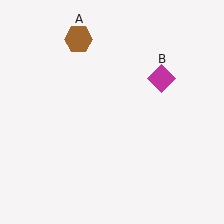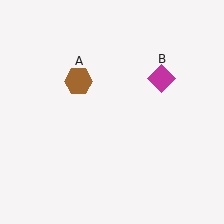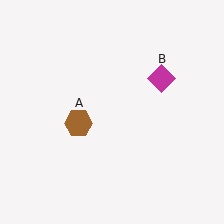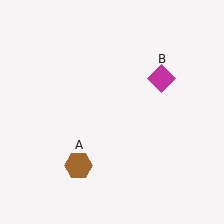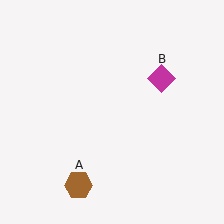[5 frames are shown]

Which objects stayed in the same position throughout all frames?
Magenta diamond (object B) remained stationary.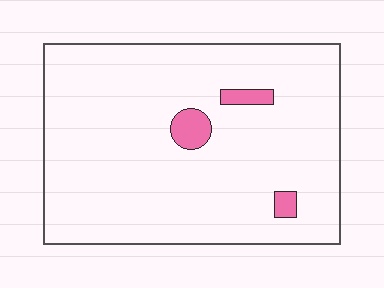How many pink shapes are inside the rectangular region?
3.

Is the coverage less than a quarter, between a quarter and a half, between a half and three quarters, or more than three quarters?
Less than a quarter.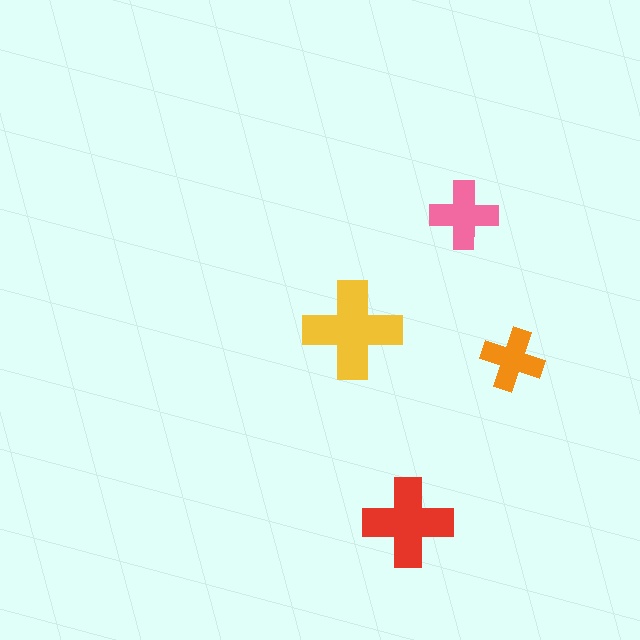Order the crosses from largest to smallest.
the yellow one, the red one, the pink one, the orange one.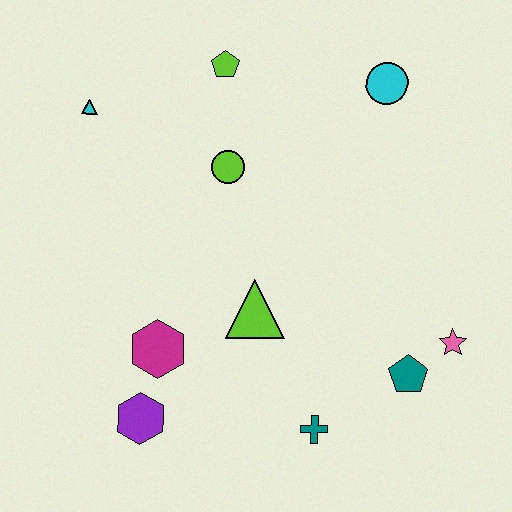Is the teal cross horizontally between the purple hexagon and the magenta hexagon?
No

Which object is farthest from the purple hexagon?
The cyan circle is farthest from the purple hexagon.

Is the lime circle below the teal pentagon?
No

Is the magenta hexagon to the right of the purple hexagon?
Yes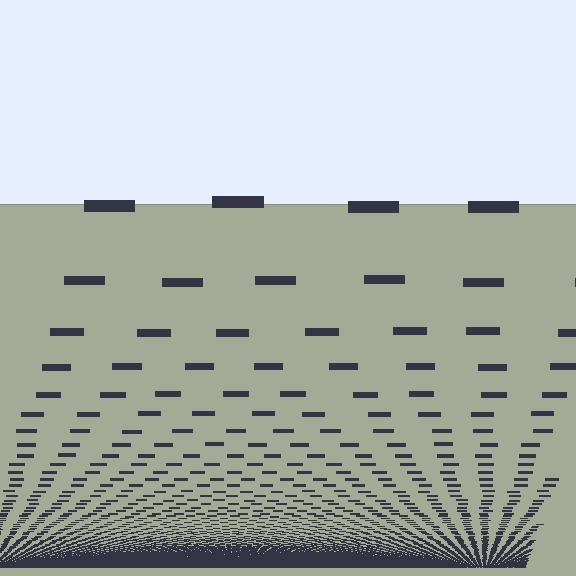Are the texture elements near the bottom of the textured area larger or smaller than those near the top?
Smaller. The gradient is inverted — elements near the bottom are smaller and denser.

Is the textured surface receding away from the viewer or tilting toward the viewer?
The surface appears to tilt toward the viewer. Texture elements get larger and sparser toward the top.